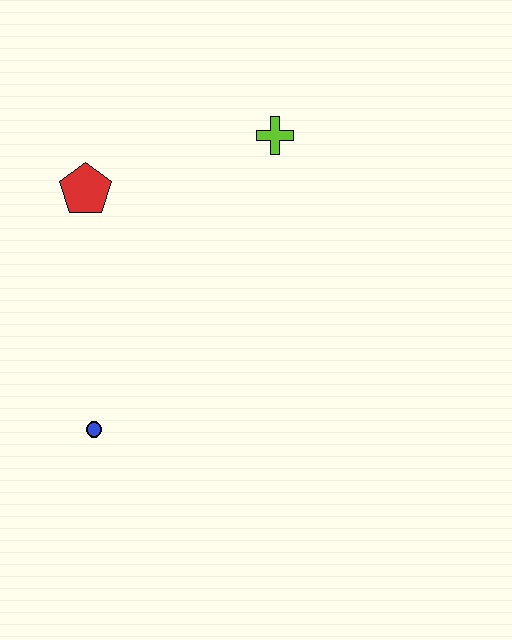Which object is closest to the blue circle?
The red pentagon is closest to the blue circle.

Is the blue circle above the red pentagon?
No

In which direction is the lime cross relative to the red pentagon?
The lime cross is to the right of the red pentagon.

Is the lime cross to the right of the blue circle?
Yes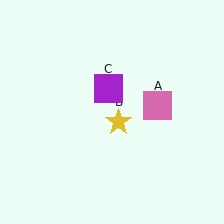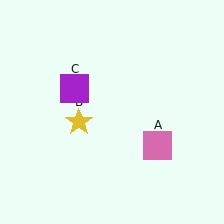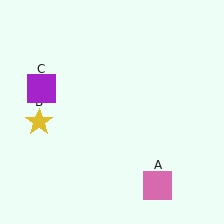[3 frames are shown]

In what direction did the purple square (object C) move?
The purple square (object C) moved left.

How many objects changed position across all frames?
3 objects changed position: pink square (object A), yellow star (object B), purple square (object C).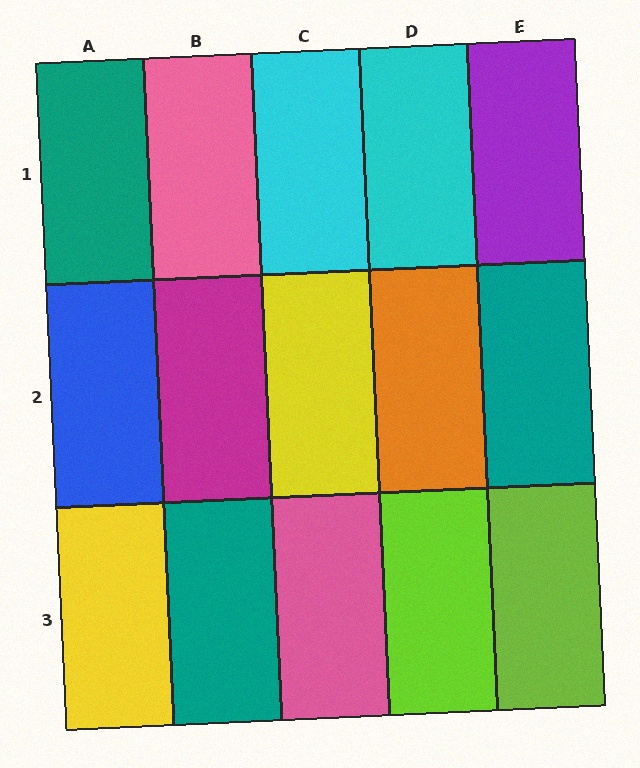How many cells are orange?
1 cell is orange.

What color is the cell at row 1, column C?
Cyan.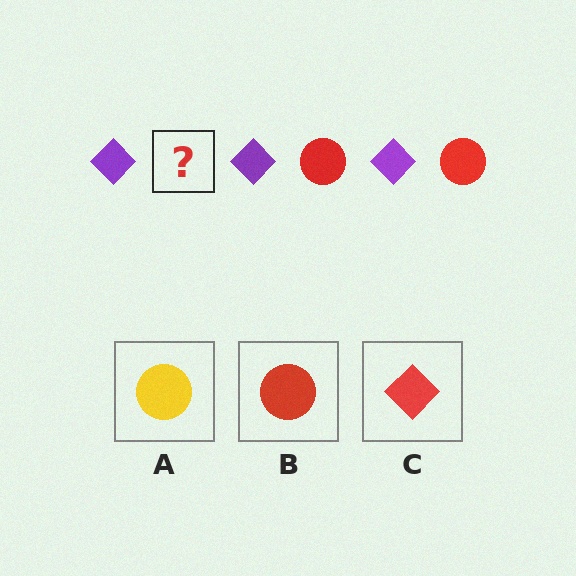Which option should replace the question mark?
Option B.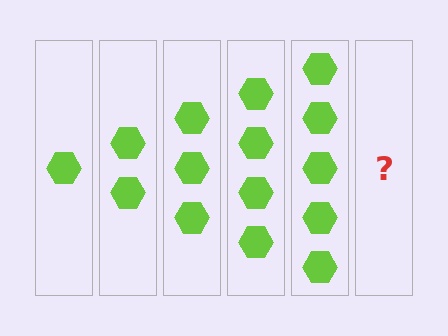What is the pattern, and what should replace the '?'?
The pattern is that each step adds one more hexagon. The '?' should be 6 hexagons.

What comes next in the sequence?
The next element should be 6 hexagons.